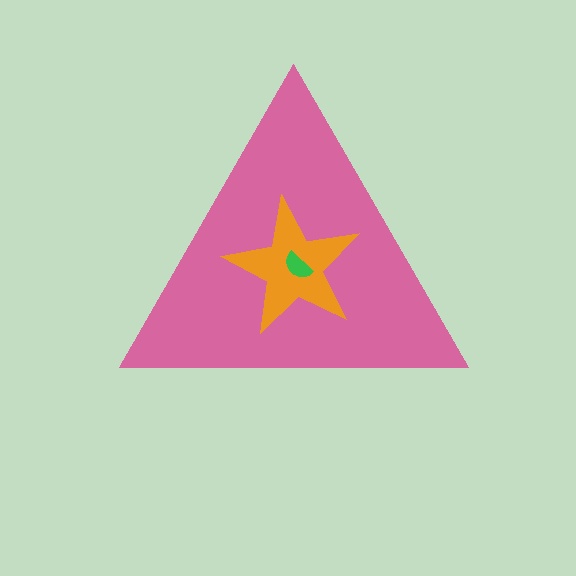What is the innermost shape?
The green semicircle.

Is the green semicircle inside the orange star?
Yes.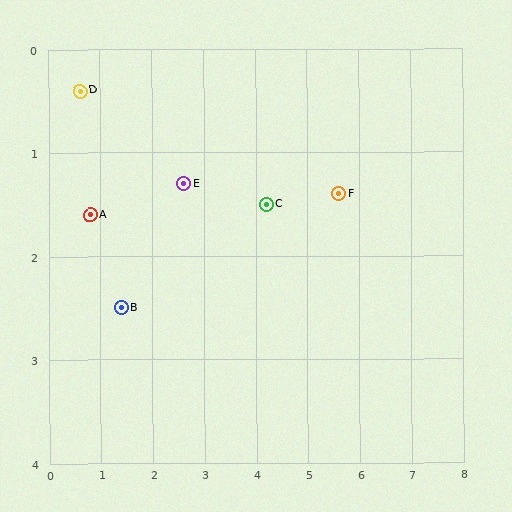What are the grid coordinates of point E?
Point E is at approximately (2.6, 1.3).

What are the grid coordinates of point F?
Point F is at approximately (5.6, 1.4).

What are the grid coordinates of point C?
Point C is at approximately (4.2, 1.5).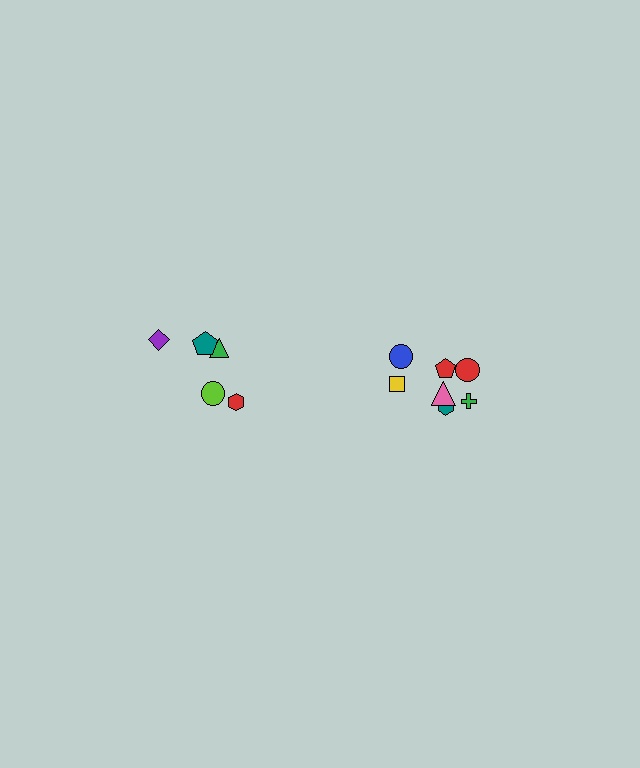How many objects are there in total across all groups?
There are 12 objects.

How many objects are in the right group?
There are 7 objects.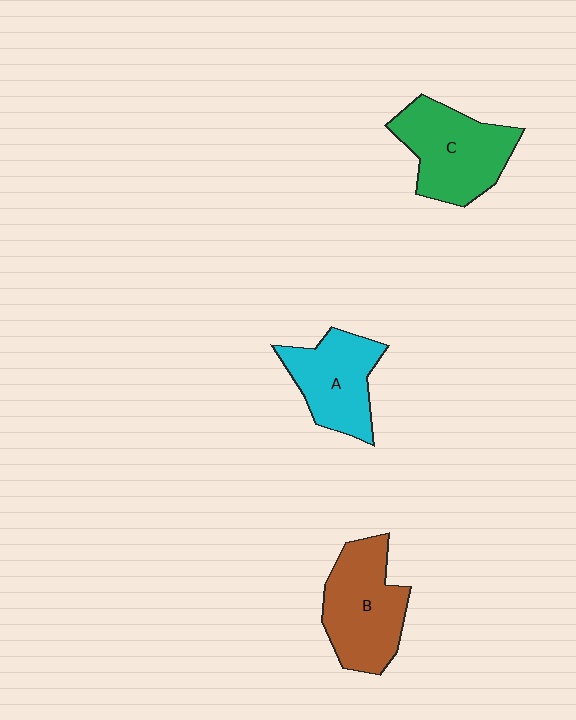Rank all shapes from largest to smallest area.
From largest to smallest: C (green), B (brown), A (cyan).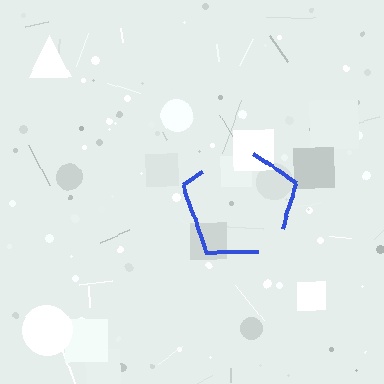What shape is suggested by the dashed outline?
The dashed outline suggests a pentagon.